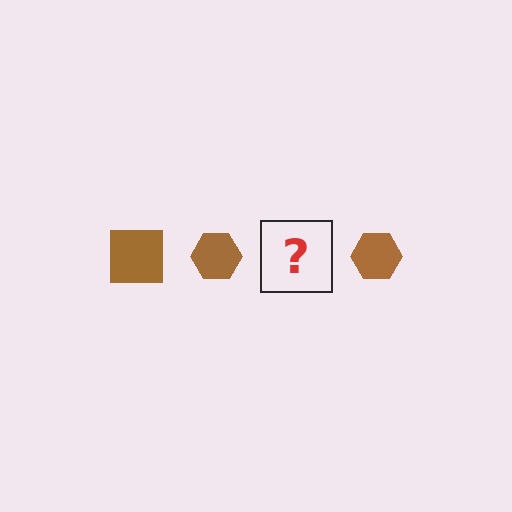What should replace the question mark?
The question mark should be replaced with a brown square.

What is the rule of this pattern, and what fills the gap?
The rule is that the pattern cycles through square, hexagon shapes in brown. The gap should be filled with a brown square.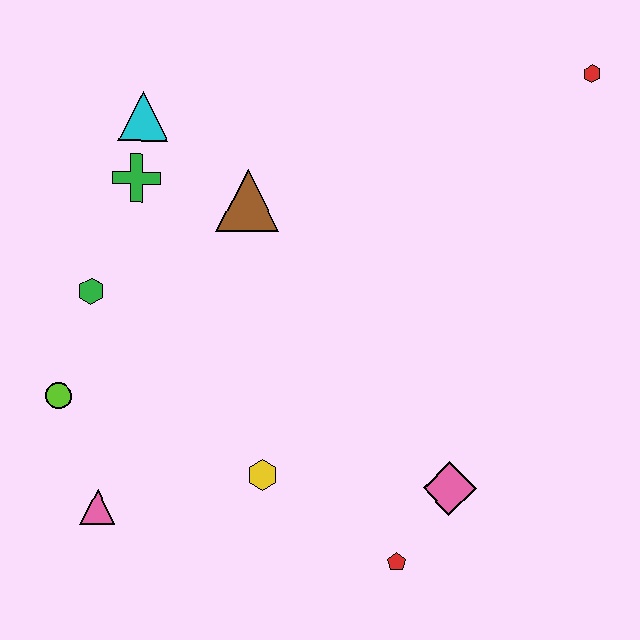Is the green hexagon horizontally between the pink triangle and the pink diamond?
No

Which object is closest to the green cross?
The cyan triangle is closest to the green cross.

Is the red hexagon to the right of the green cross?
Yes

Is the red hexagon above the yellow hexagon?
Yes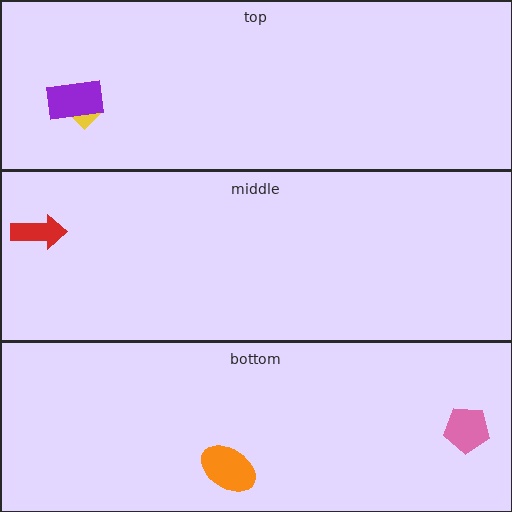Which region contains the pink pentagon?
The bottom region.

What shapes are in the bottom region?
The pink pentagon, the orange ellipse.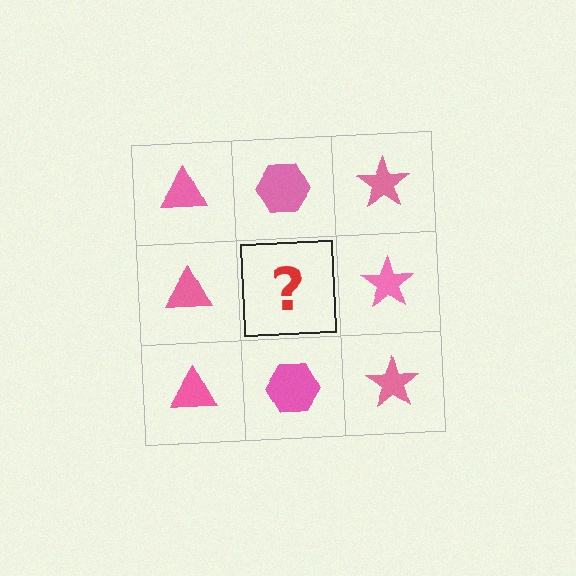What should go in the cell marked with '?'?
The missing cell should contain a pink hexagon.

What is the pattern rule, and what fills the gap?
The rule is that each column has a consistent shape. The gap should be filled with a pink hexagon.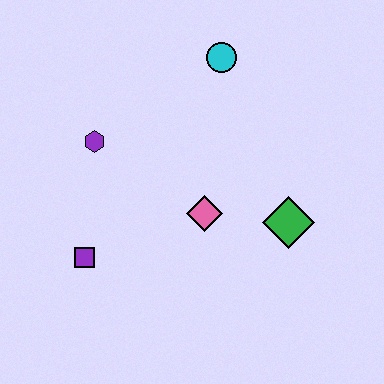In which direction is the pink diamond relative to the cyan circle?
The pink diamond is below the cyan circle.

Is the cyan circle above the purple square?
Yes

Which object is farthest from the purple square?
The cyan circle is farthest from the purple square.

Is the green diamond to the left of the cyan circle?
No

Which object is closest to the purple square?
The purple hexagon is closest to the purple square.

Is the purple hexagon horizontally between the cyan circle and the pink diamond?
No